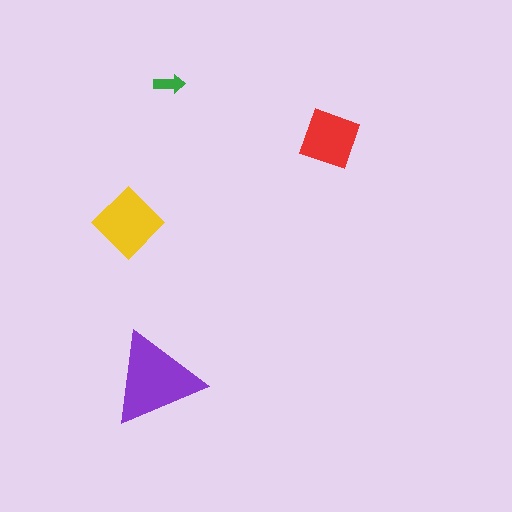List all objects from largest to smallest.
The purple triangle, the yellow diamond, the red square, the green arrow.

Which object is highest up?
The green arrow is topmost.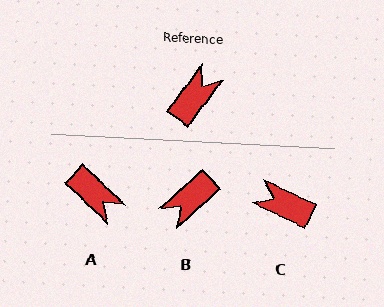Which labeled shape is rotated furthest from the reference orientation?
B, about 169 degrees away.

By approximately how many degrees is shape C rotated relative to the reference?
Approximately 101 degrees counter-clockwise.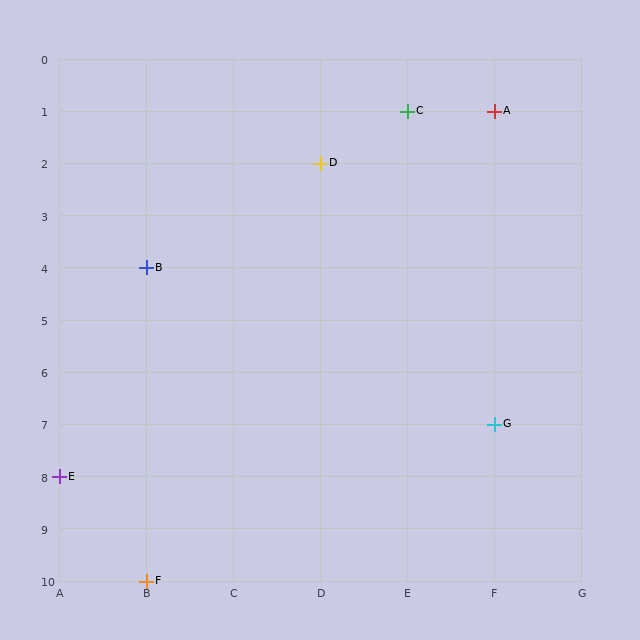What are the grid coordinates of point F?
Point F is at grid coordinates (B, 10).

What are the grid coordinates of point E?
Point E is at grid coordinates (A, 8).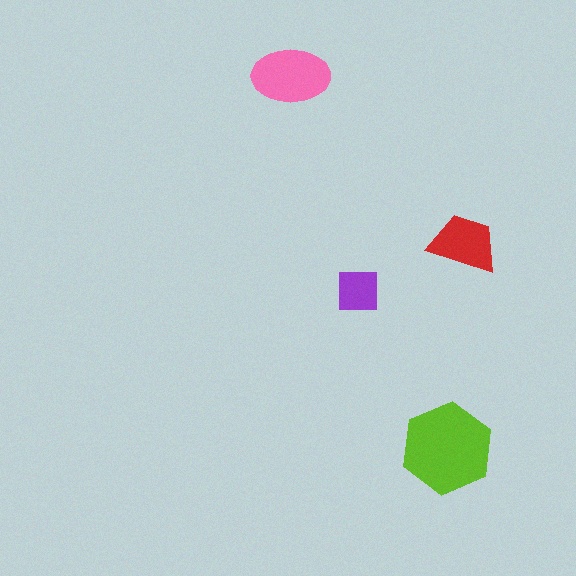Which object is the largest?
The lime hexagon.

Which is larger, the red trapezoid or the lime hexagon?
The lime hexagon.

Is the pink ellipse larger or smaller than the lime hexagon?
Smaller.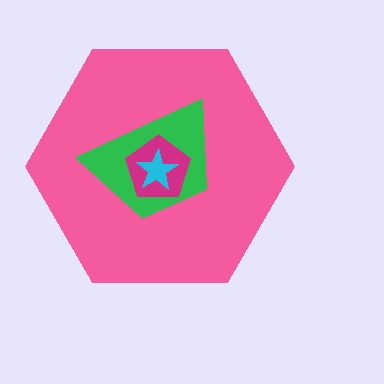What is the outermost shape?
The pink hexagon.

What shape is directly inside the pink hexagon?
The green trapezoid.